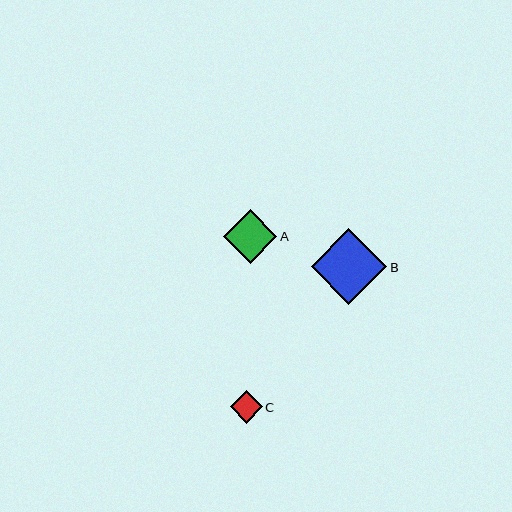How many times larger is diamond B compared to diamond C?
Diamond B is approximately 2.3 times the size of diamond C.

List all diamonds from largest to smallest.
From largest to smallest: B, A, C.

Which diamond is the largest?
Diamond B is the largest with a size of approximately 76 pixels.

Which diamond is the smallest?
Diamond C is the smallest with a size of approximately 32 pixels.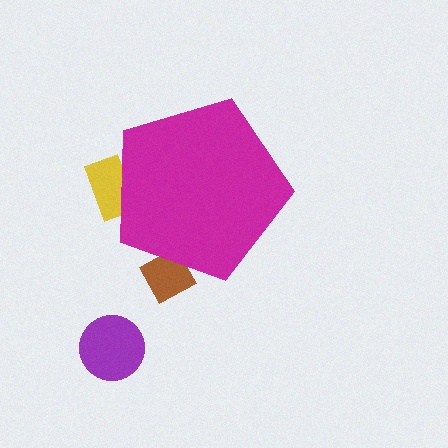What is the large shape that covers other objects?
A magenta pentagon.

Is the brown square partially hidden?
Yes, the brown square is partially hidden behind the magenta pentagon.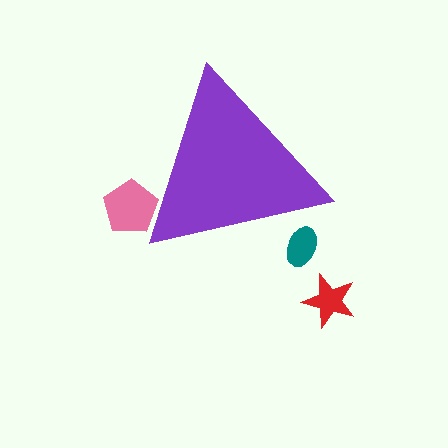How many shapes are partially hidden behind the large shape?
2 shapes are partially hidden.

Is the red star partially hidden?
No, the red star is fully visible.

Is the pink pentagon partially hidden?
Yes, the pink pentagon is partially hidden behind the purple triangle.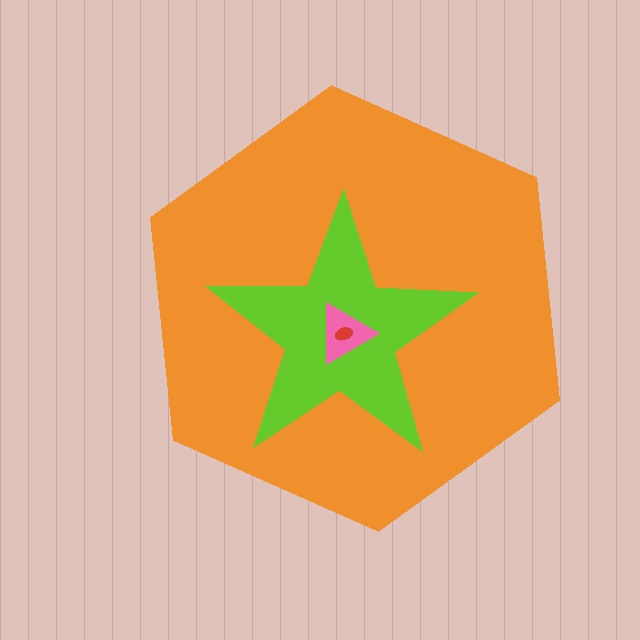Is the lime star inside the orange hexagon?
Yes.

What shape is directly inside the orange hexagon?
The lime star.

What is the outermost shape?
The orange hexagon.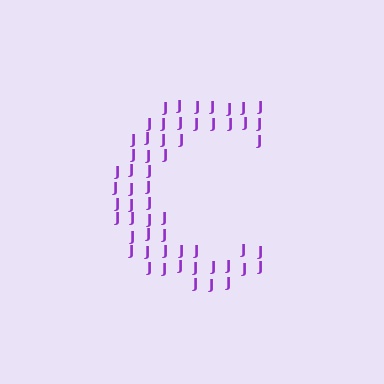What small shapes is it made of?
It is made of small letter J's.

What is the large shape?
The large shape is the letter C.